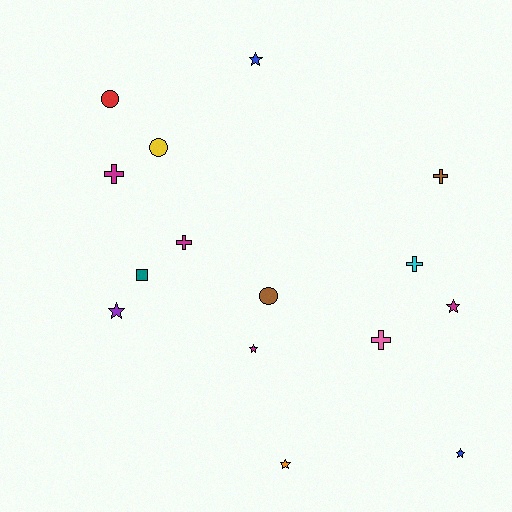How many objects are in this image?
There are 15 objects.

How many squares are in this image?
There is 1 square.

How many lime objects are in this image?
There are no lime objects.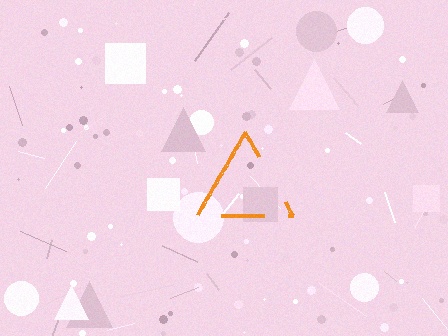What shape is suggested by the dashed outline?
The dashed outline suggests a triangle.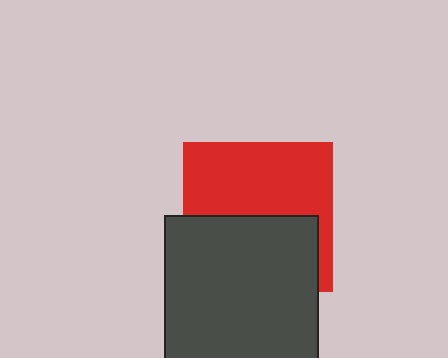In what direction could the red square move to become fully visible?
The red square could move up. That would shift it out from behind the dark gray square entirely.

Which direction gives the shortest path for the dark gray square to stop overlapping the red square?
Moving down gives the shortest separation.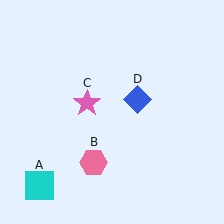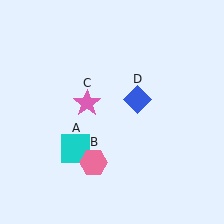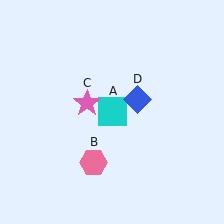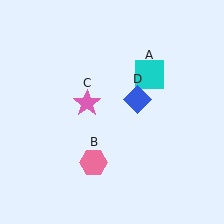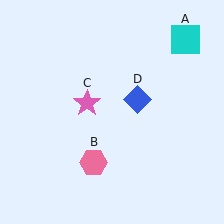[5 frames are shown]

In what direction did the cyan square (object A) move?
The cyan square (object A) moved up and to the right.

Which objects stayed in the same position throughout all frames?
Pink hexagon (object B) and pink star (object C) and blue diamond (object D) remained stationary.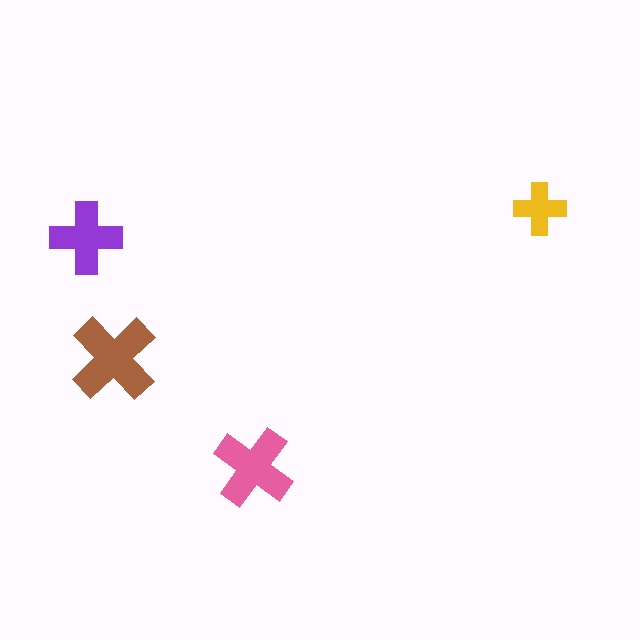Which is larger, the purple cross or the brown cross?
The brown one.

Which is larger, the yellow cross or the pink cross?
The pink one.